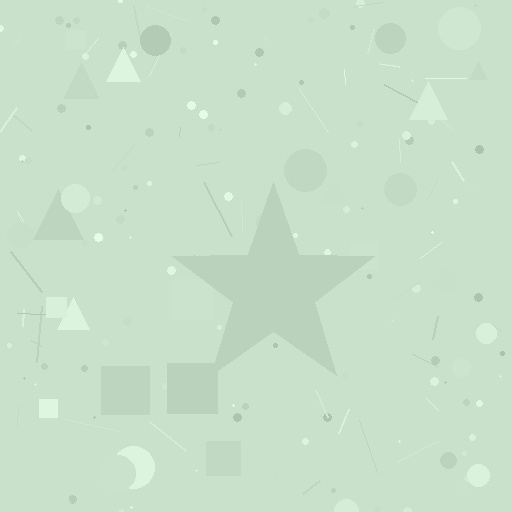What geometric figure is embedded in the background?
A star is embedded in the background.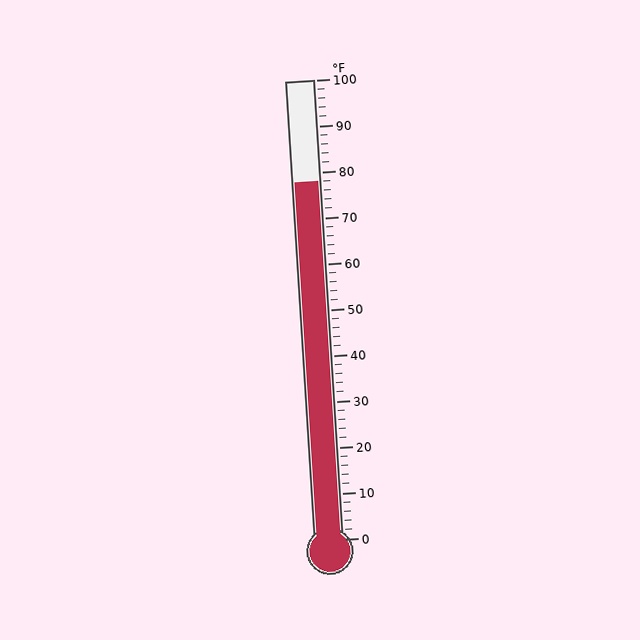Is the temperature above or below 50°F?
The temperature is above 50°F.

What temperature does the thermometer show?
The thermometer shows approximately 78°F.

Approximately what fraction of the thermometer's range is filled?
The thermometer is filled to approximately 80% of its range.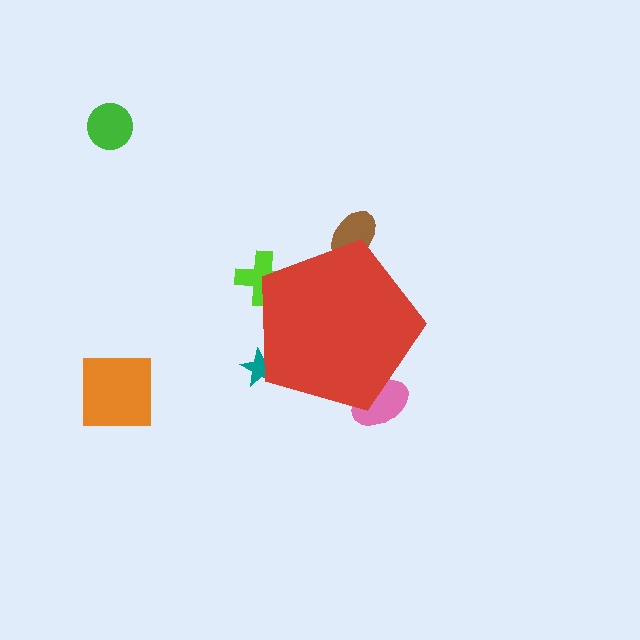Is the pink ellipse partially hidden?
Yes, the pink ellipse is partially hidden behind the red pentagon.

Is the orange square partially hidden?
No, the orange square is fully visible.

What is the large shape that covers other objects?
A red pentagon.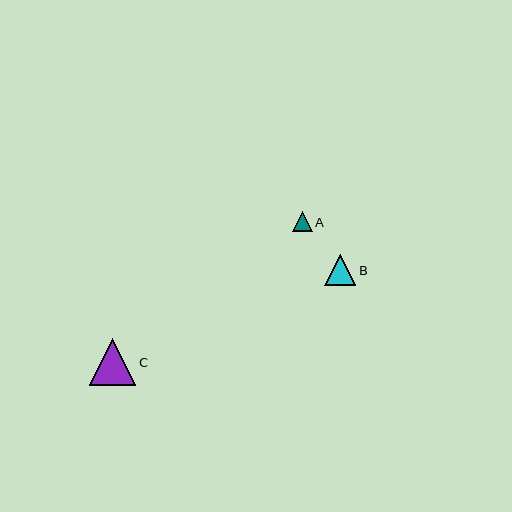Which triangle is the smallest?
Triangle A is the smallest with a size of approximately 20 pixels.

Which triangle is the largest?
Triangle C is the largest with a size of approximately 47 pixels.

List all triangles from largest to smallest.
From largest to smallest: C, B, A.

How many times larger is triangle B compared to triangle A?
Triangle B is approximately 1.6 times the size of triangle A.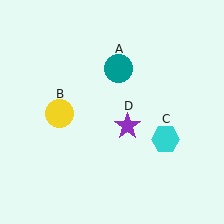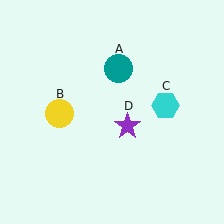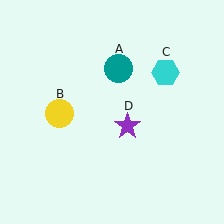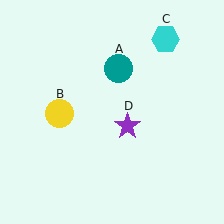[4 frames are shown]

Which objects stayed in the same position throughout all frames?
Teal circle (object A) and yellow circle (object B) and purple star (object D) remained stationary.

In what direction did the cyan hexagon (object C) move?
The cyan hexagon (object C) moved up.